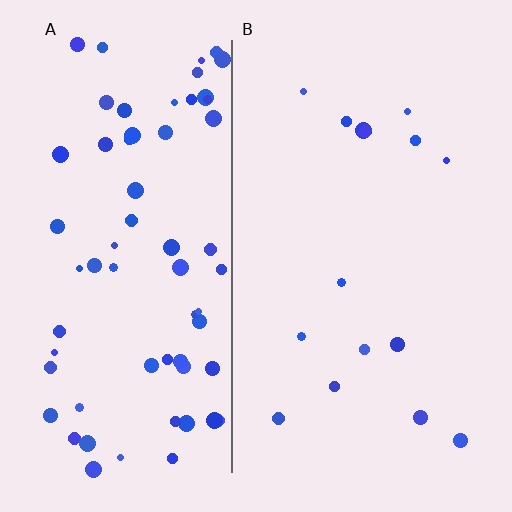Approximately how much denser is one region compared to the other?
Approximately 4.5× — region A over region B.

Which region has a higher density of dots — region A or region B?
A (the left).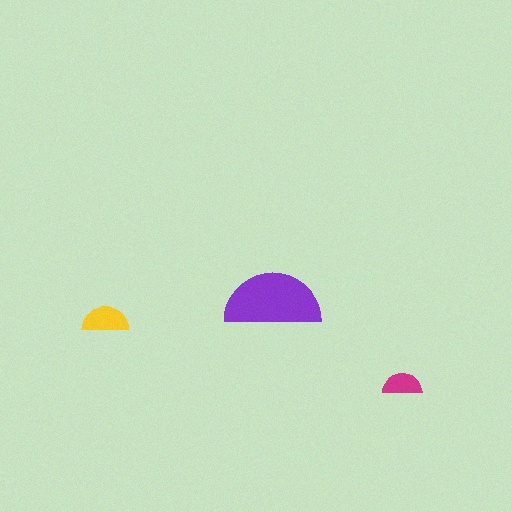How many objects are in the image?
There are 3 objects in the image.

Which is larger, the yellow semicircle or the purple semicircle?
The purple one.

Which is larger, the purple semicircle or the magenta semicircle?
The purple one.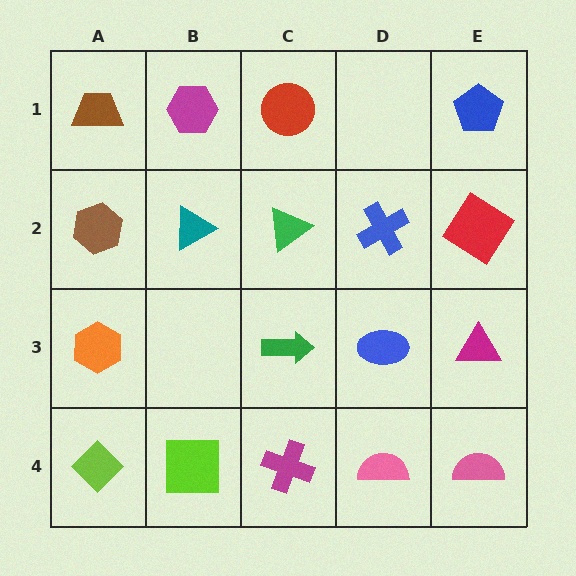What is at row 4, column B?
A lime square.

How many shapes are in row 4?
5 shapes.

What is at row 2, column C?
A green triangle.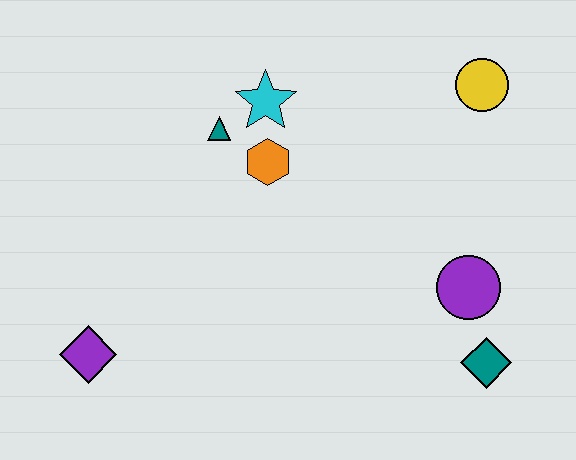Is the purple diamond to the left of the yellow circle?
Yes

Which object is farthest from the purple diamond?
The yellow circle is farthest from the purple diamond.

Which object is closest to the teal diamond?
The purple circle is closest to the teal diamond.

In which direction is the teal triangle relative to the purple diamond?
The teal triangle is above the purple diamond.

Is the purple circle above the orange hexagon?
No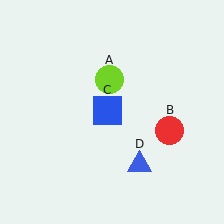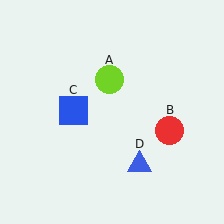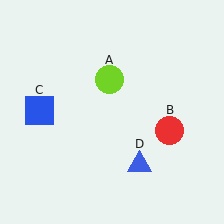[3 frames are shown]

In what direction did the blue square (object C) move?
The blue square (object C) moved left.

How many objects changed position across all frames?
1 object changed position: blue square (object C).